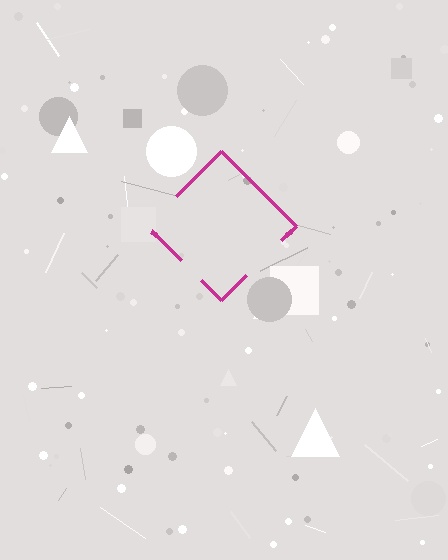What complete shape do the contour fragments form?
The contour fragments form a diamond.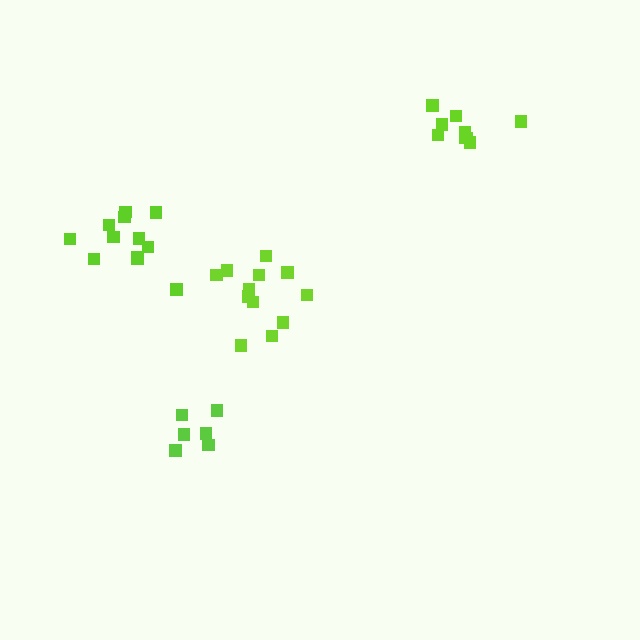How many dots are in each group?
Group 1: 9 dots, Group 2: 12 dots, Group 3: 12 dots, Group 4: 6 dots (39 total).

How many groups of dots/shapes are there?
There are 4 groups.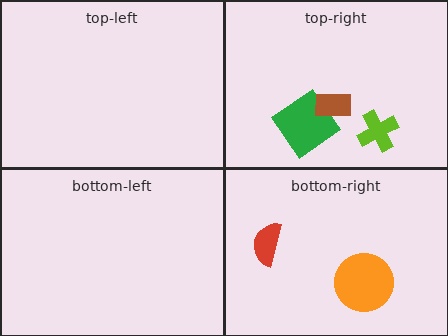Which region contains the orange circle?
The bottom-right region.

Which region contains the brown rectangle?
The top-right region.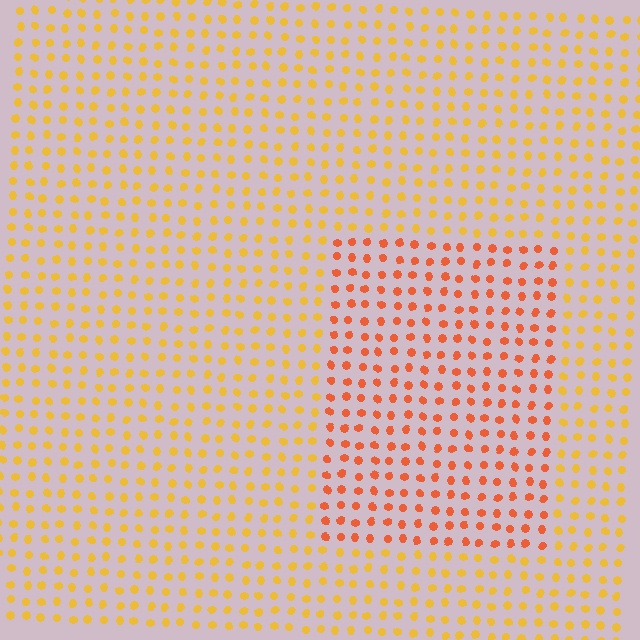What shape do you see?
I see a rectangle.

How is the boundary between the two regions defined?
The boundary is defined purely by a slight shift in hue (about 31 degrees). Spacing, size, and orientation are identical on both sides.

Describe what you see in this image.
The image is filled with small yellow elements in a uniform arrangement. A rectangle-shaped region is visible where the elements are tinted to a slightly different hue, forming a subtle color boundary.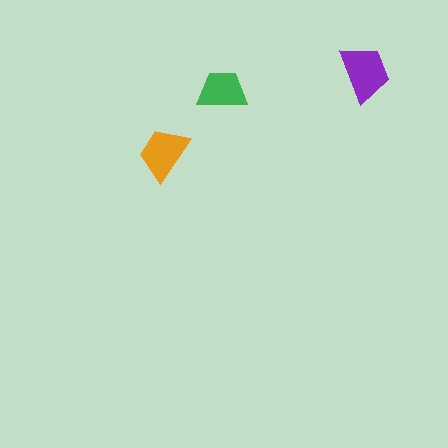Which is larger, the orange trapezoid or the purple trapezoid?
The purple one.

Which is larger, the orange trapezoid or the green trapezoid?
The orange one.